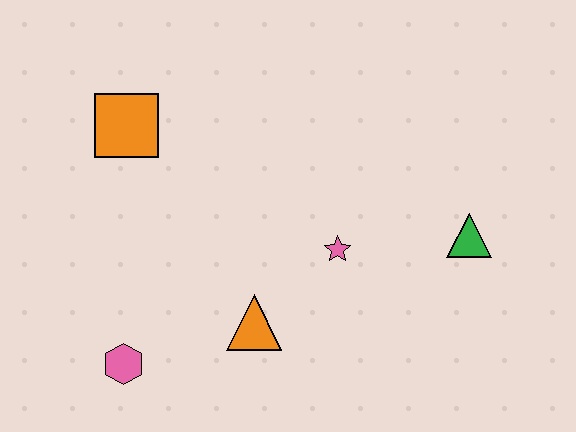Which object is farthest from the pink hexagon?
The green triangle is farthest from the pink hexagon.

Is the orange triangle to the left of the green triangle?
Yes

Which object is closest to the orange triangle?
The pink star is closest to the orange triangle.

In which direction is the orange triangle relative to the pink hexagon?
The orange triangle is to the right of the pink hexagon.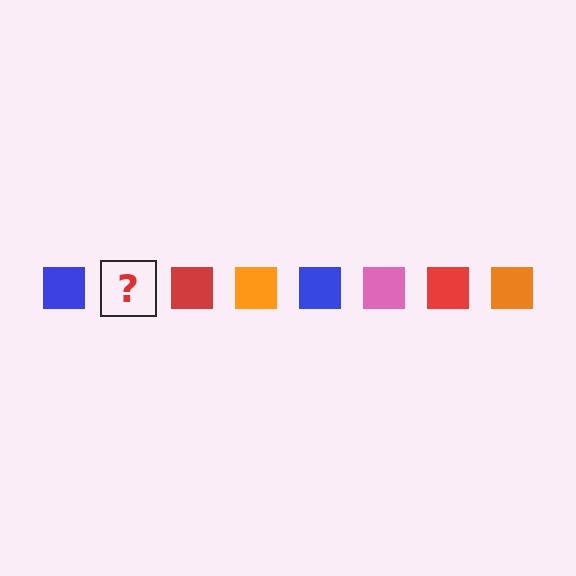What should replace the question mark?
The question mark should be replaced with a pink square.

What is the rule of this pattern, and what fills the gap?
The rule is that the pattern cycles through blue, pink, red, orange squares. The gap should be filled with a pink square.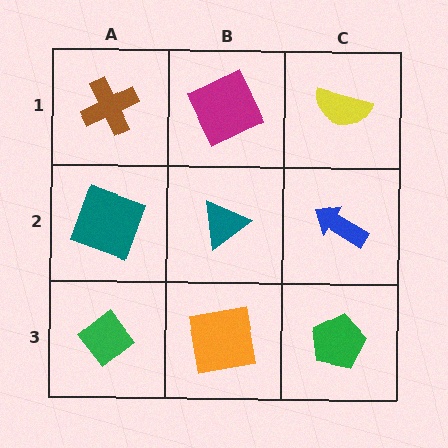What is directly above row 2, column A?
A brown cross.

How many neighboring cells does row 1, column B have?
3.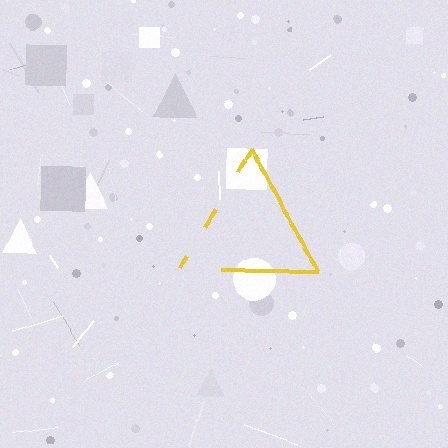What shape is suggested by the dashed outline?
The dashed outline suggests a triangle.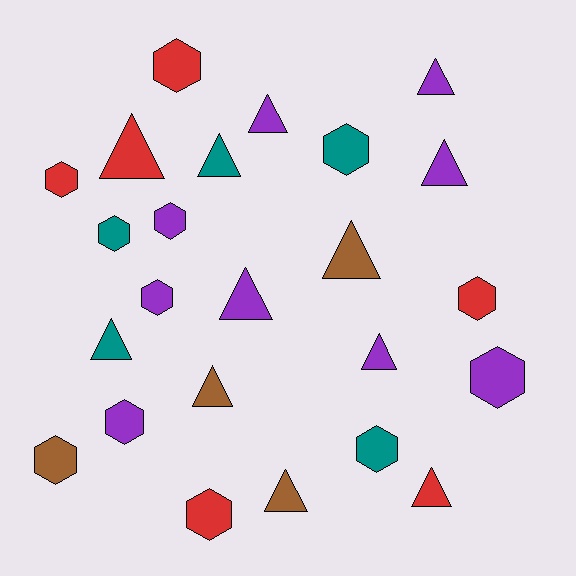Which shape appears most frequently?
Hexagon, with 12 objects.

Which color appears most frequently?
Purple, with 9 objects.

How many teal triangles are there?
There are 2 teal triangles.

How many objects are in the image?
There are 24 objects.